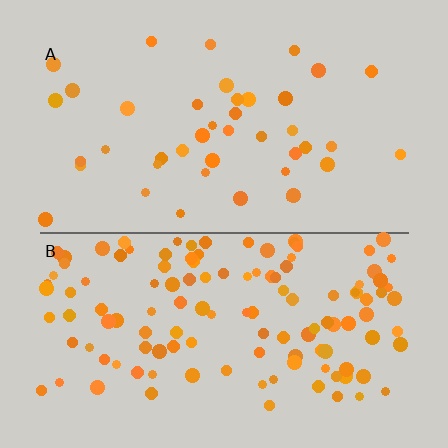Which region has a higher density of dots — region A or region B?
B (the bottom).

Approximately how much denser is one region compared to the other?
Approximately 3.0× — region B over region A.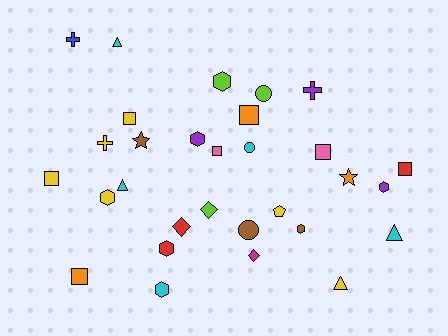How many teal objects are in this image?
There are no teal objects.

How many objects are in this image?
There are 30 objects.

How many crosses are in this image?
There are 3 crosses.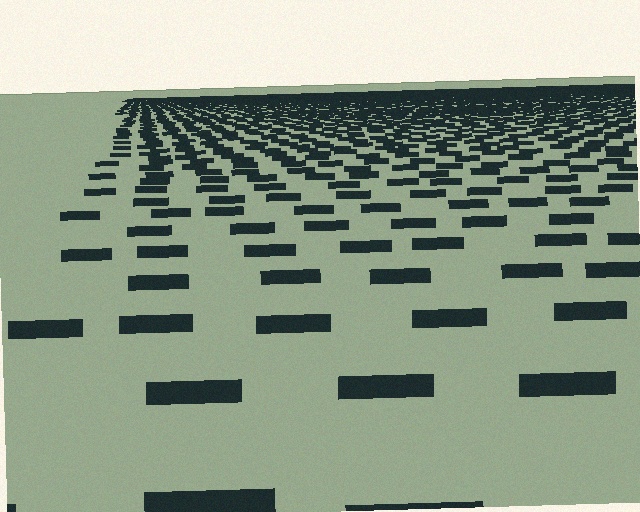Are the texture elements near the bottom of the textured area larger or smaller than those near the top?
Larger. Near the bottom, elements are closer to the viewer and appear at a bigger on-screen size.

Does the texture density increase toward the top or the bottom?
Density increases toward the top.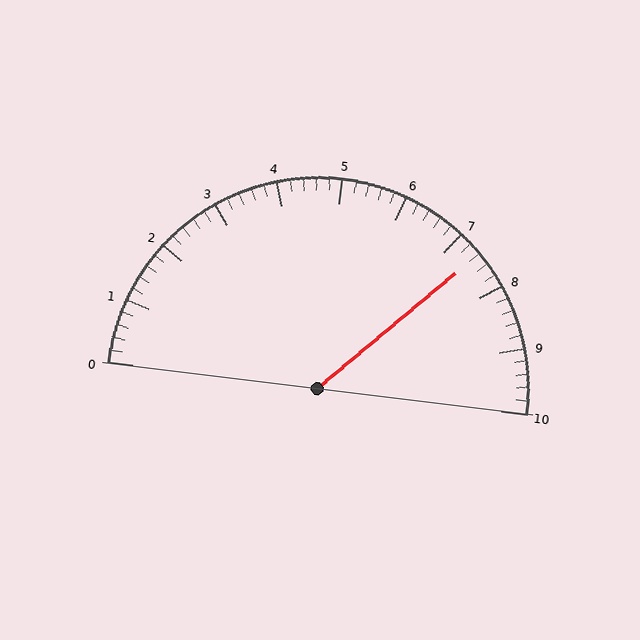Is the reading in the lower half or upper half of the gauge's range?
The reading is in the upper half of the range (0 to 10).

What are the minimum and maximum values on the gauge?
The gauge ranges from 0 to 10.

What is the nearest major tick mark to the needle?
The nearest major tick mark is 7.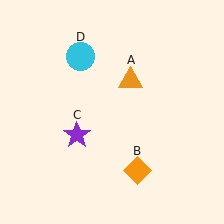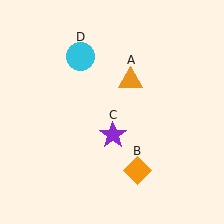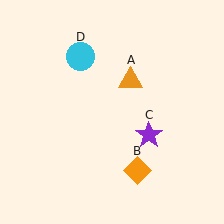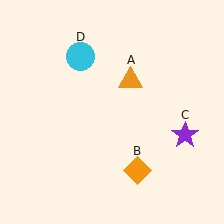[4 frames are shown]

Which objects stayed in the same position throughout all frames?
Orange triangle (object A) and orange diamond (object B) and cyan circle (object D) remained stationary.